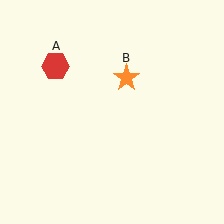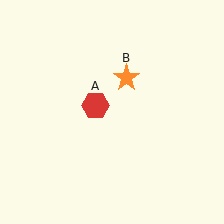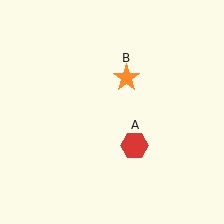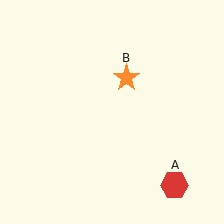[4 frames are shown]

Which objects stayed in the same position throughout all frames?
Orange star (object B) remained stationary.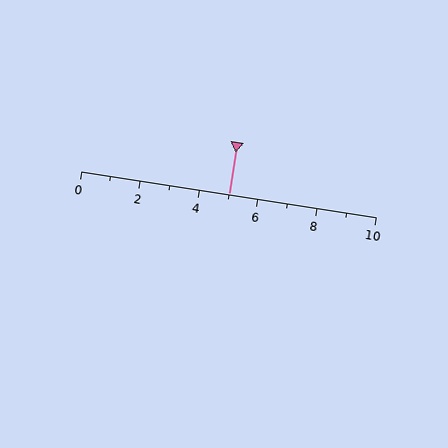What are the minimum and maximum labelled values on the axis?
The axis runs from 0 to 10.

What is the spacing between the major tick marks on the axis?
The major ticks are spaced 2 apart.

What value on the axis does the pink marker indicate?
The marker indicates approximately 5.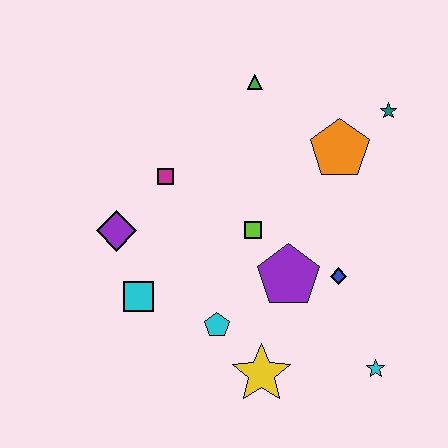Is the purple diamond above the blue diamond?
Yes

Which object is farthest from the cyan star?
The green triangle is farthest from the cyan star.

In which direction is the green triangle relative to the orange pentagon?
The green triangle is to the left of the orange pentagon.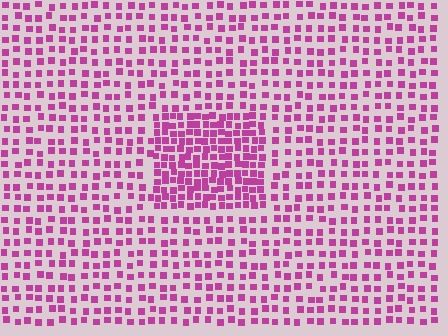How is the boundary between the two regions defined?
The boundary is defined by a change in element density (approximately 2.0x ratio). All elements are the same color, size, and shape.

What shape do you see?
I see a rectangle.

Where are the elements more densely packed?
The elements are more densely packed inside the rectangle boundary.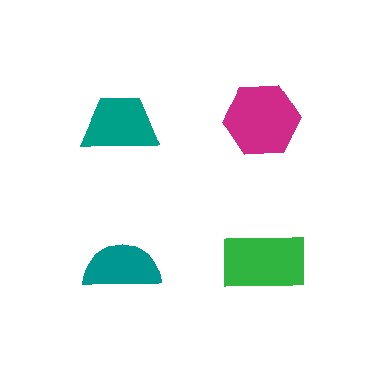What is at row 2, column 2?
A green rectangle.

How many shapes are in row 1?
2 shapes.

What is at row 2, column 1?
A teal semicircle.